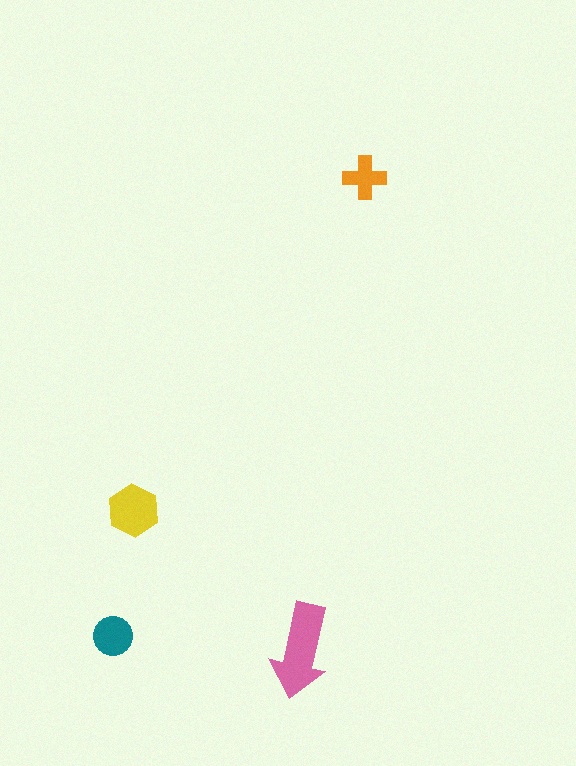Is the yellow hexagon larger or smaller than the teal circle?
Larger.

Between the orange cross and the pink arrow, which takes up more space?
The pink arrow.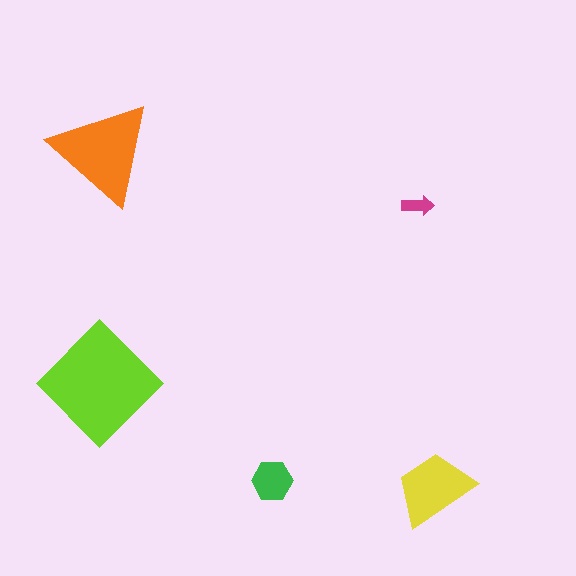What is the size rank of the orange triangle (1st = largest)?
2nd.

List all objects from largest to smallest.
The lime diamond, the orange triangle, the yellow trapezoid, the green hexagon, the magenta arrow.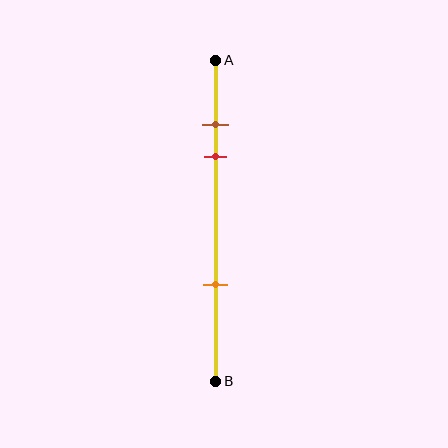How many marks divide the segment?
There are 3 marks dividing the segment.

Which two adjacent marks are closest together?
The brown and red marks are the closest adjacent pair.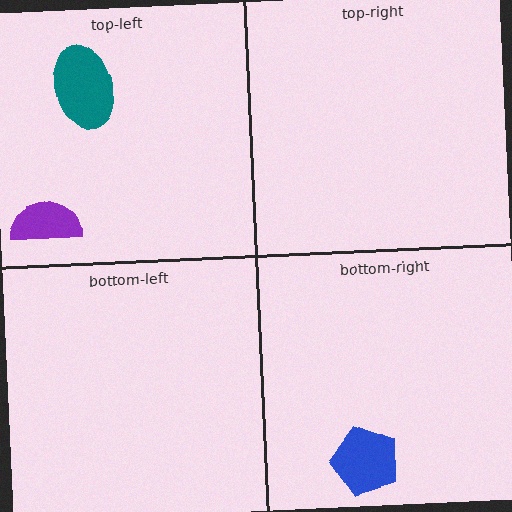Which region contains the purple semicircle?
The top-left region.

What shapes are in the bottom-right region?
The blue pentagon.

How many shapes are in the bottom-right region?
1.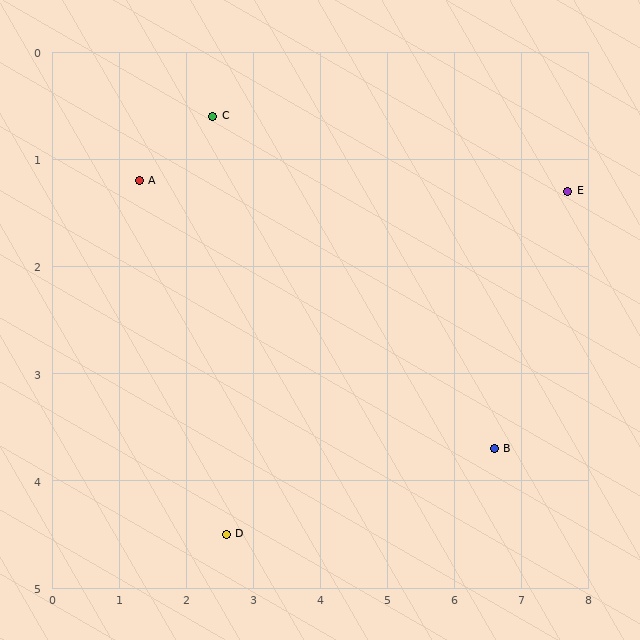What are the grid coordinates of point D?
Point D is at approximately (2.6, 4.5).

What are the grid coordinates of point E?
Point E is at approximately (7.7, 1.3).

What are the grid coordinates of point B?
Point B is at approximately (6.6, 3.7).